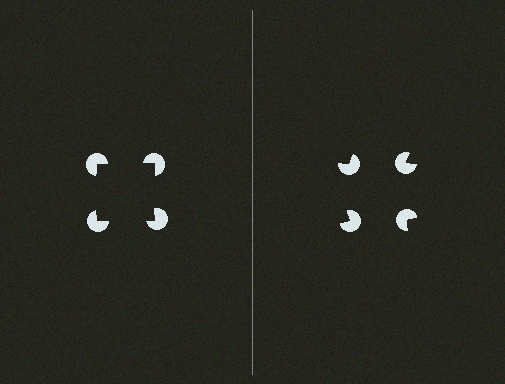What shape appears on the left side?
An illusory square.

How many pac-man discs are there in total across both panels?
8 — 4 on each side.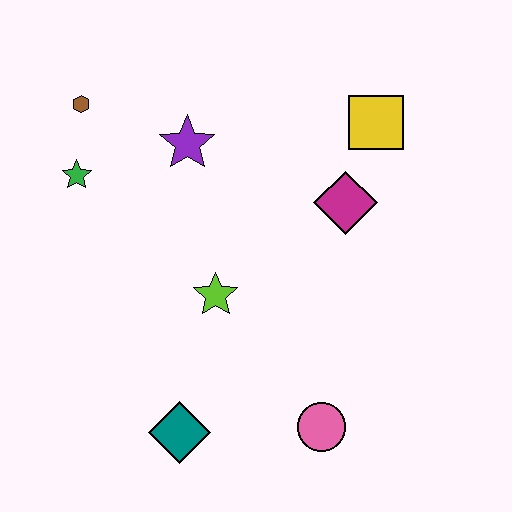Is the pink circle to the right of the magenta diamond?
No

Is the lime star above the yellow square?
No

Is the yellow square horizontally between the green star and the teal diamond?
No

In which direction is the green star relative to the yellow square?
The green star is to the left of the yellow square.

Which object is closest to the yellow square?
The magenta diamond is closest to the yellow square.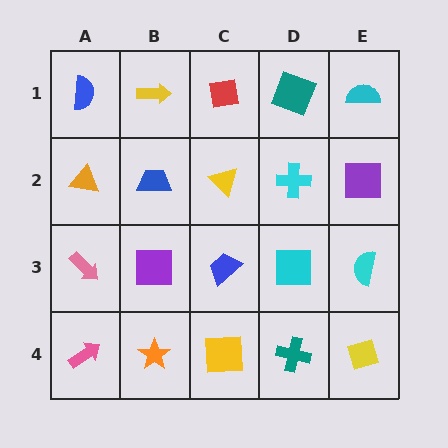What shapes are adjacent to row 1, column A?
An orange triangle (row 2, column A), a yellow arrow (row 1, column B).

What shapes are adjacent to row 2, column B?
A yellow arrow (row 1, column B), a purple square (row 3, column B), an orange triangle (row 2, column A), a yellow triangle (row 2, column C).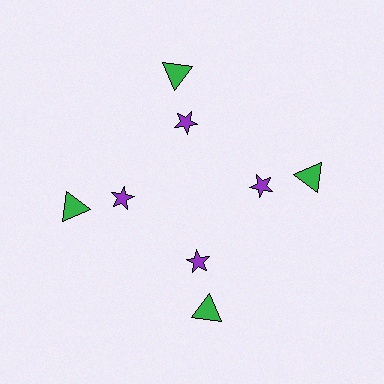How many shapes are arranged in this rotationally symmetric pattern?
There are 8 shapes, arranged in 4 groups of 2.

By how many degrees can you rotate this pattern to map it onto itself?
The pattern maps onto itself every 90 degrees of rotation.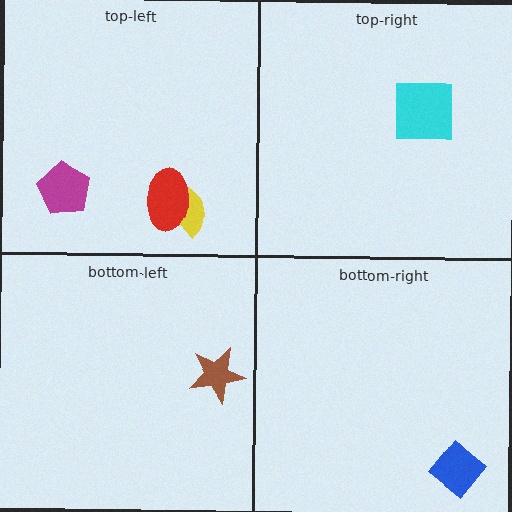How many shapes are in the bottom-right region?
1.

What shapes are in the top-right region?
The cyan square.